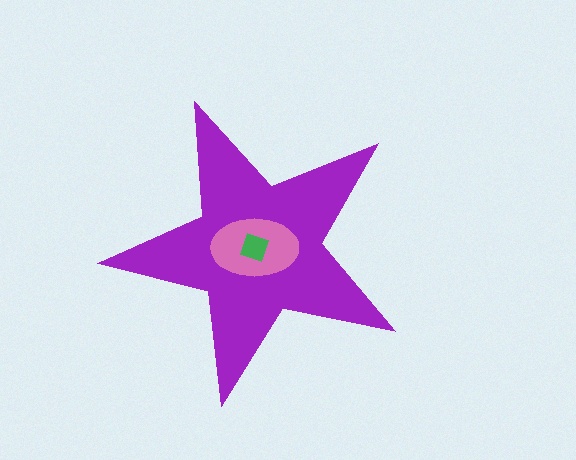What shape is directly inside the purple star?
The pink ellipse.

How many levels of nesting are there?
3.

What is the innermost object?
The green square.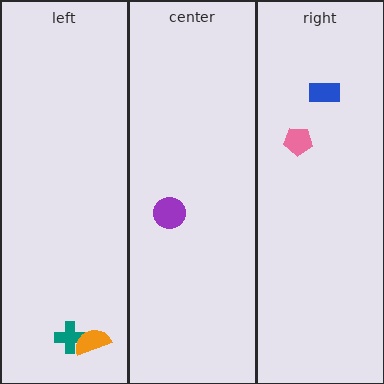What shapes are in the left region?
The teal cross, the orange semicircle.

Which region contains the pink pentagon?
The right region.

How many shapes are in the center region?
1.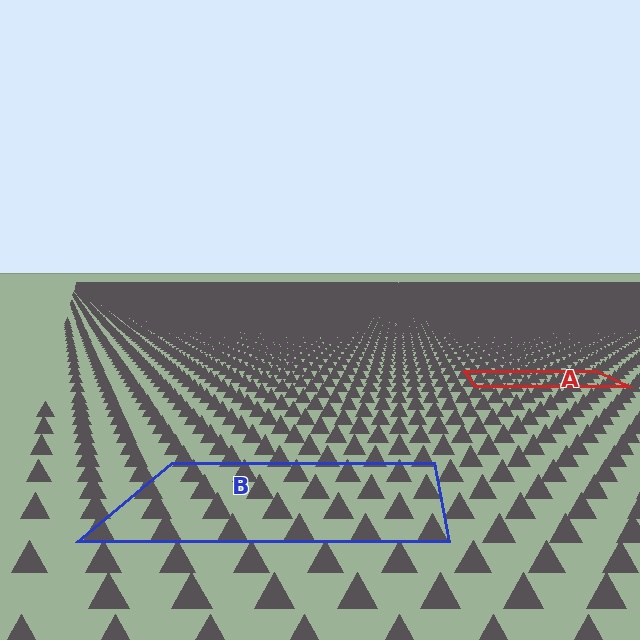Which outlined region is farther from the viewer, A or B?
Region A is farther from the viewer — the texture elements inside it appear smaller and more densely packed.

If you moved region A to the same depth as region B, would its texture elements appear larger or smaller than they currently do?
They would appear larger. At a closer depth, the same texture elements are projected at a bigger on-screen size.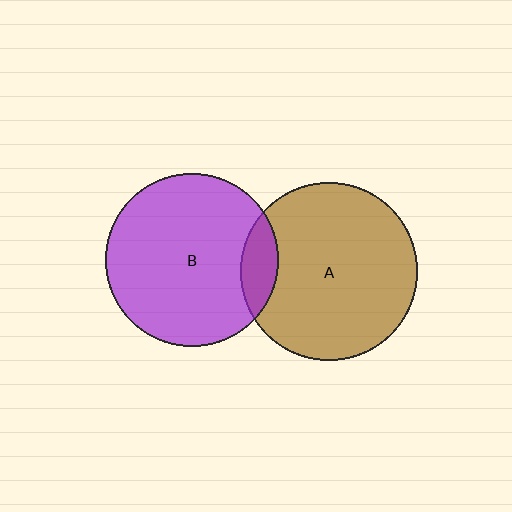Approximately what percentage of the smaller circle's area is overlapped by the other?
Approximately 10%.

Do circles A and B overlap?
Yes.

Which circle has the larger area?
Circle A (brown).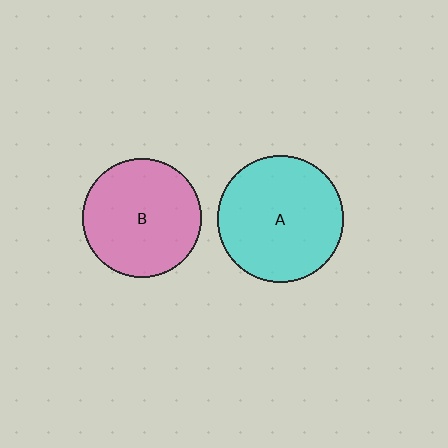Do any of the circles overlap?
No, none of the circles overlap.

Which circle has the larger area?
Circle A (cyan).